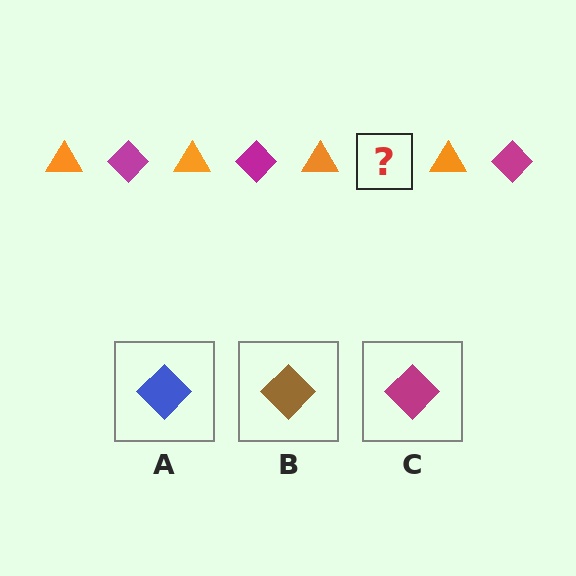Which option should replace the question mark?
Option C.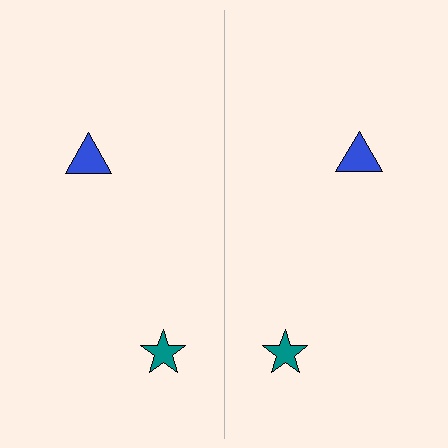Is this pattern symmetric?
Yes, this pattern has bilateral (reflection) symmetry.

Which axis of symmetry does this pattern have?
The pattern has a vertical axis of symmetry running through the center of the image.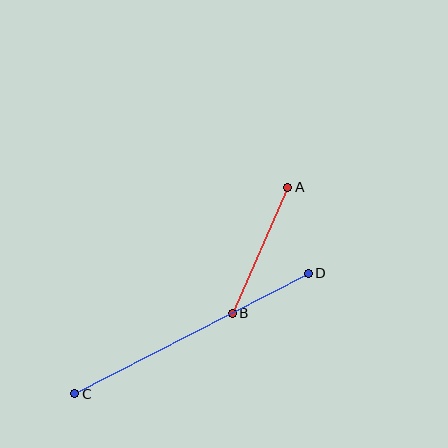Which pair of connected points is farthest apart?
Points C and D are farthest apart.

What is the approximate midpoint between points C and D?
The midpoint is at approximately (191, 333) pixels.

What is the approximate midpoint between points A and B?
The midpoint is at approximately (260, 250) pixels.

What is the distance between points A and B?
The distance is approximately 137 pixels.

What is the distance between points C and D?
The distance is approximately 263 pixels.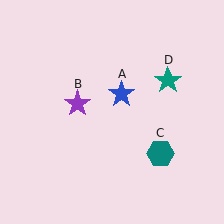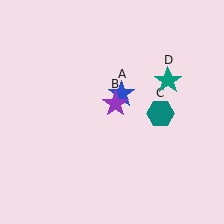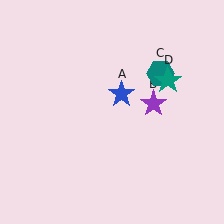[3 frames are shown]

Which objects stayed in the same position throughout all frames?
Blue star (object A) and teal star (object D) remained stationary.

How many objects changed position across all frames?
2 objects changed position: purple star (object B), teal hexagon (object C).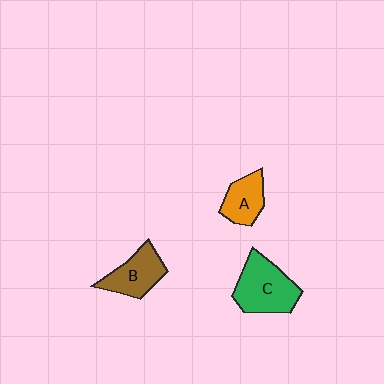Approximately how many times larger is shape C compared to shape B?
Approximately 1.3 times.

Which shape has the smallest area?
Shape A (orange).